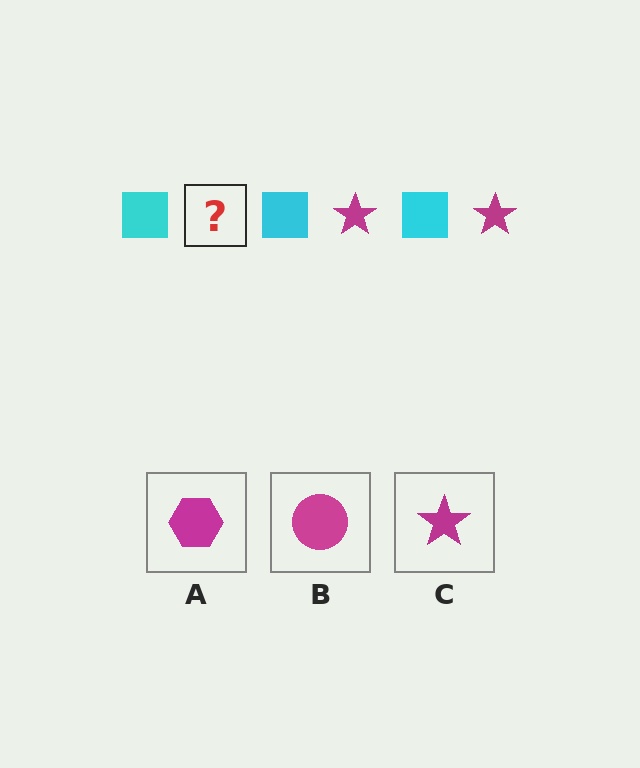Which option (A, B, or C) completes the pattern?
C.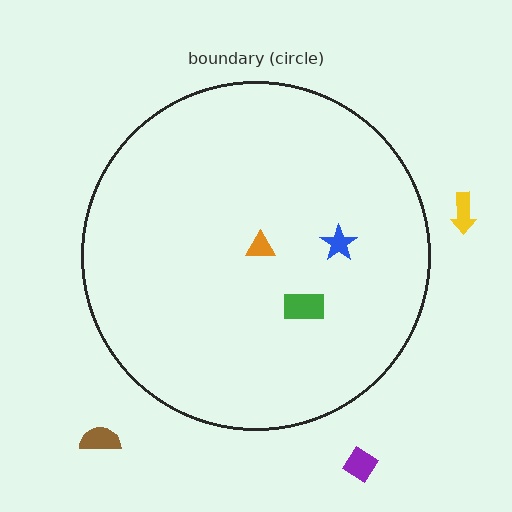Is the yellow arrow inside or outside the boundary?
Outside.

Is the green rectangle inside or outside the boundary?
Inside.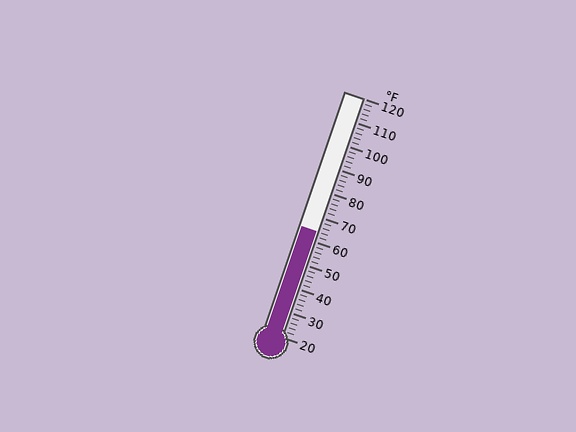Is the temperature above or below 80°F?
The temperature is below 80°F.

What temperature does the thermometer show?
The thermometer shows approximately 64°F.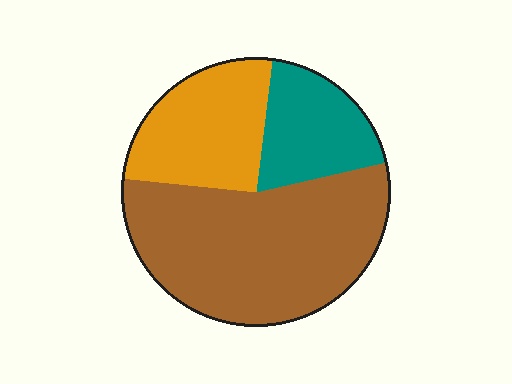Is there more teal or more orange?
Orange.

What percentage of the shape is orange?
Orange covers 26% of the shape.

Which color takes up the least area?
Teal, at roughly 20%.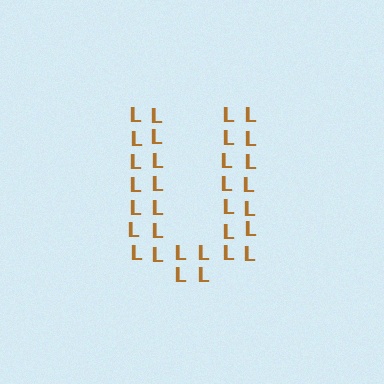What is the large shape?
The large shape is the letter U.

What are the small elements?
The small elements are letter L's.